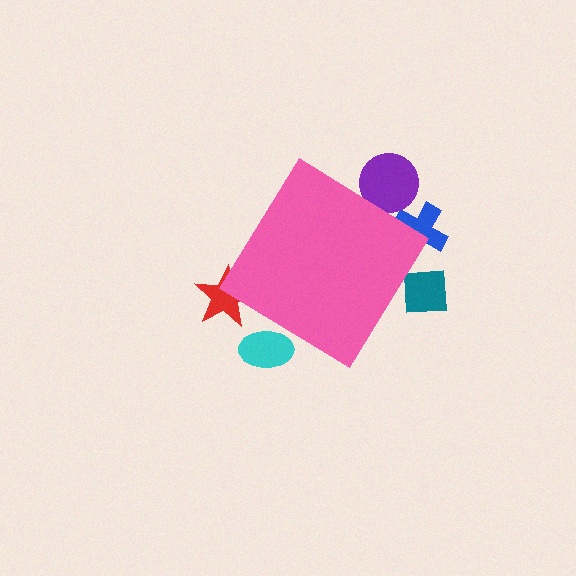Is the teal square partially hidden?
Yes, the teal square is partially hidden behind the pink diamond.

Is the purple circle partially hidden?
Yes, the purple circle is partially hidden behind the pink diamond.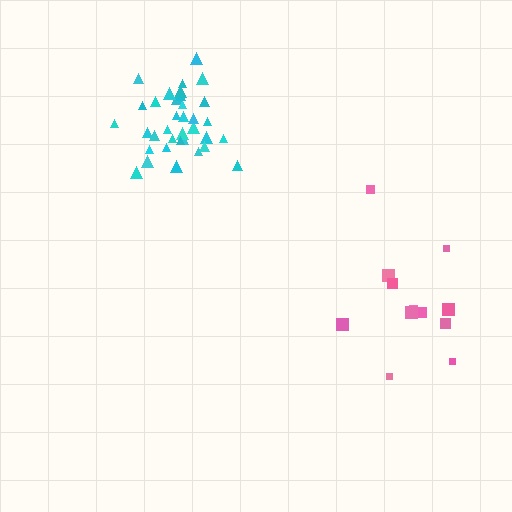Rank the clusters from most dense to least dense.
cyan, pink.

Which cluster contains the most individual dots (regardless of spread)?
Cyan (35).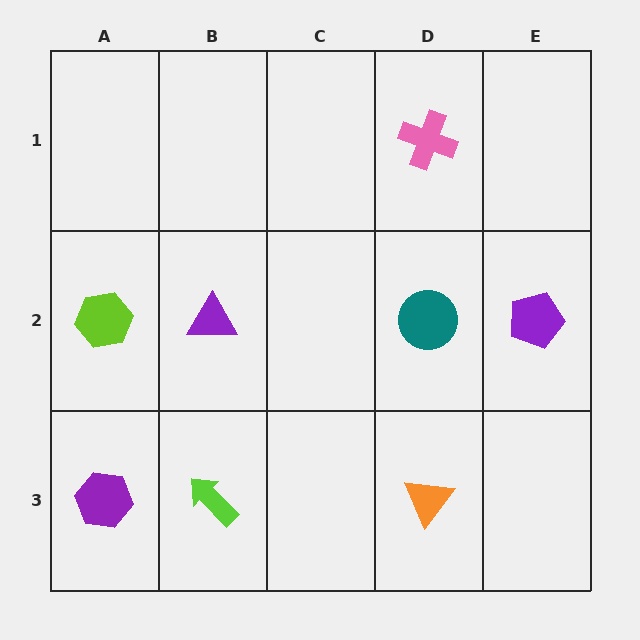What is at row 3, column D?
An orange triangle.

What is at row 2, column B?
A purple triangle.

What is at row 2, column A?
A lime hexagon.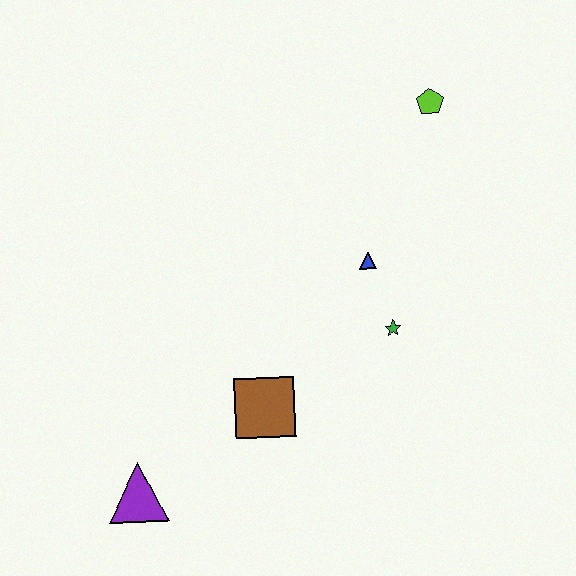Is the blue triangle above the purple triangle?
Yes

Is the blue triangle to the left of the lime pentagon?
Yes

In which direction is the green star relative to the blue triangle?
The green star is below the blue triangle.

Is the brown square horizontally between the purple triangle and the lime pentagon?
Yes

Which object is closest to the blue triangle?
The green star is closest to the blue triangle.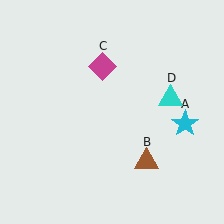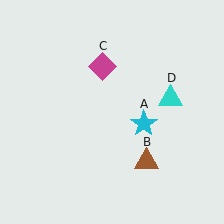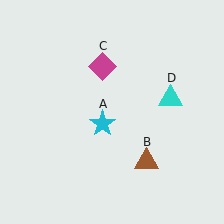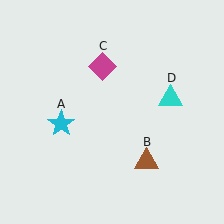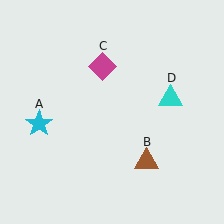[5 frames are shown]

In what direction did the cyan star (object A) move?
The cyan star (object A) moved left.